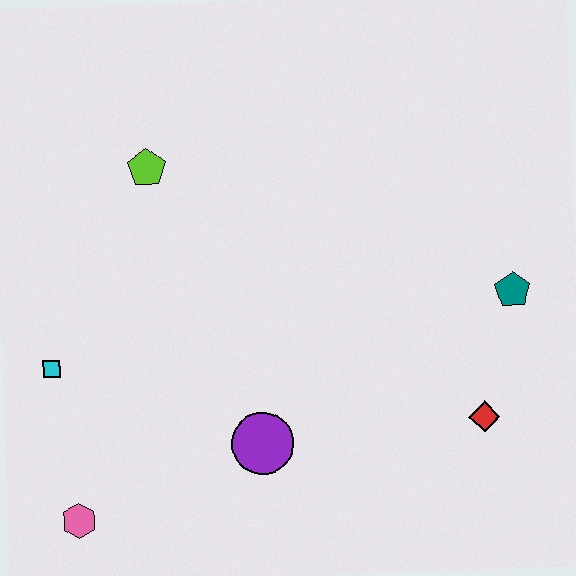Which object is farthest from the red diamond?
The cyan square is farthest from the red diamond.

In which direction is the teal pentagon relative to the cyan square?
The teal pentagon is to the right of the cyan square.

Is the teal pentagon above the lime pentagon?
No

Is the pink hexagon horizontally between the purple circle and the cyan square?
Yes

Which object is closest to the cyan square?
The pink hexagon is closest to the cyan square.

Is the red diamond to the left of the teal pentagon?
Yes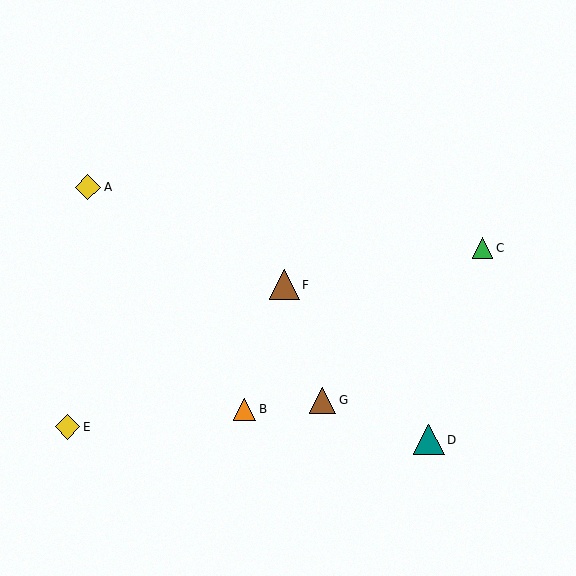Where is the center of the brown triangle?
The center of the brown triangle is at (323, 400).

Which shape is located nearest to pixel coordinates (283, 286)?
The brown triangle (labeled F) at (284, 285) is nearest to that location.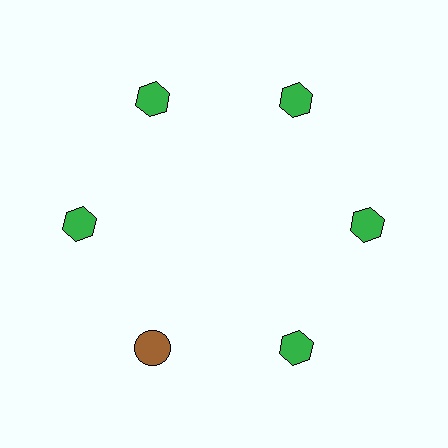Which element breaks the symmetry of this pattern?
The brown circle at roughly the 7 o'clock position breaks the symmetry. All other shapes are green hexagons.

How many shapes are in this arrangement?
There are 6 shapes arranged in a ring pattern.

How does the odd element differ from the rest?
It differs in both color (brown instead of green) and shape (circle instead of hexagon).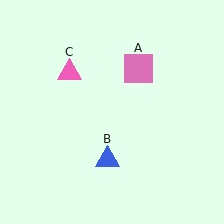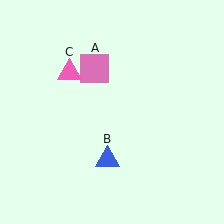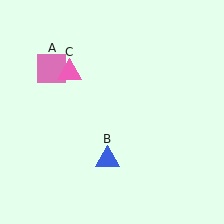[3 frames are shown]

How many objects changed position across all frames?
1 object changed position: pink square (object A).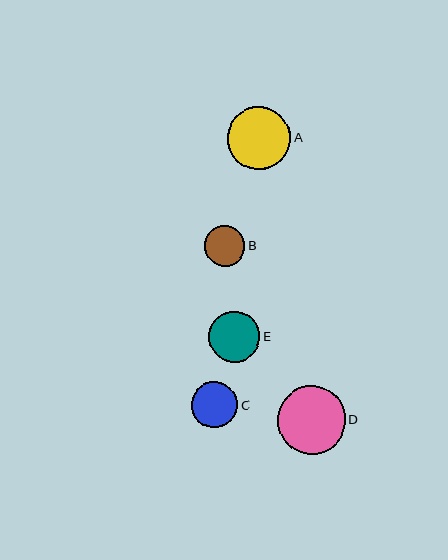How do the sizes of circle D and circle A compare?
Circle D and circle A are approximately the same size.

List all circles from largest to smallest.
From largest to smallest: D, A, E, C, B.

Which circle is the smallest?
Circle B is the smallest with a size of approximately 40 pixels.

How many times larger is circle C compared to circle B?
Circle C is approximately 1.1 times the size of circle B.